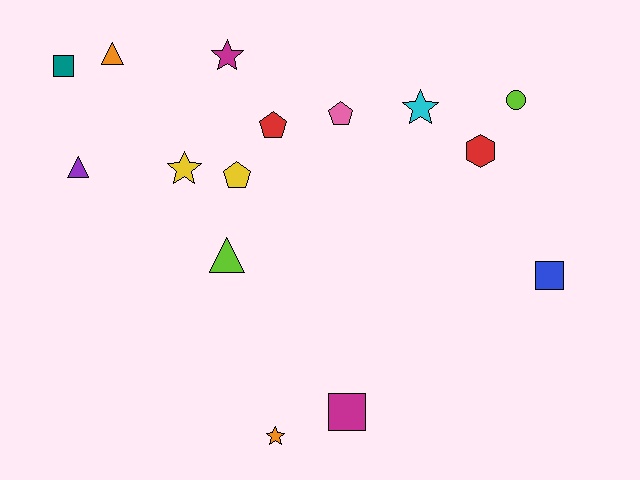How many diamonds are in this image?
There are no diamonds.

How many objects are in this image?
There are 15 objects.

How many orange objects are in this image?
There are 2 orange objects.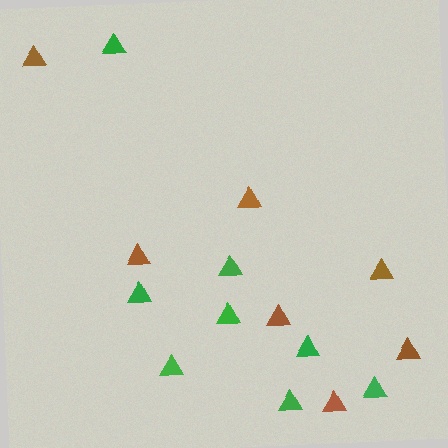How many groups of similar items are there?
There are 2 groups: one group of brown triangles (7) and one group of green triangles (8).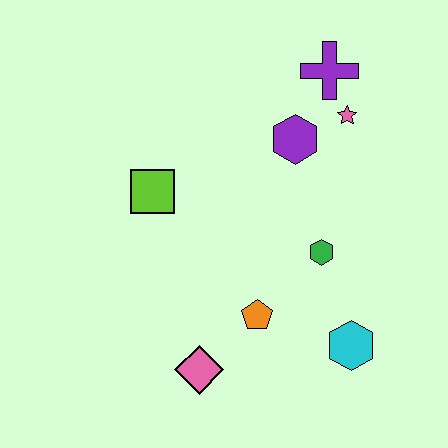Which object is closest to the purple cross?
The pink star is closest to the purple cross.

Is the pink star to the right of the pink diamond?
Yes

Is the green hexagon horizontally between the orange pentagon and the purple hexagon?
No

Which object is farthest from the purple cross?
The pink diamond is farthest from the purple cross.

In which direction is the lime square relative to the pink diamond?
The lime square is above the pink diamond.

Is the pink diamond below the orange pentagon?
Yes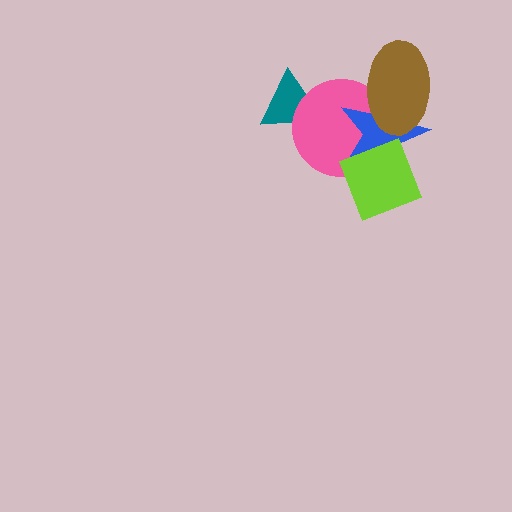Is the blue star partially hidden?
Yes, it is partially covered by another shape.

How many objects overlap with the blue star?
3 objects overlap with the blue star.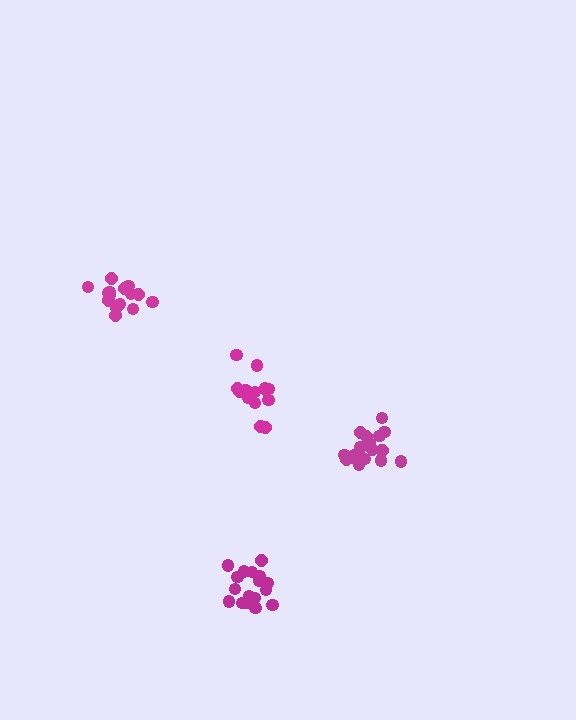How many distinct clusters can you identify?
There are 4 distinct clusters.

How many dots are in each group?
Group 1: 15 dots, Group 2: 20 dots, Group 3: 18 dots, Group 4: 15 dots (68 total).